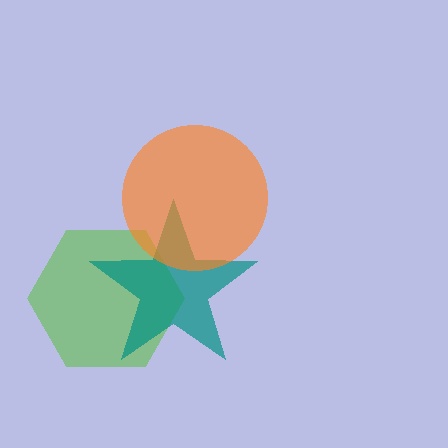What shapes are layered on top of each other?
The layered shapes are: a lime hexagon, a teal star, an orange circle.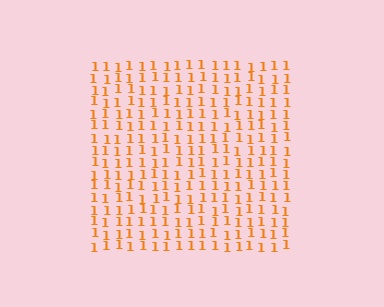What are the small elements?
The small elements are digit 1's.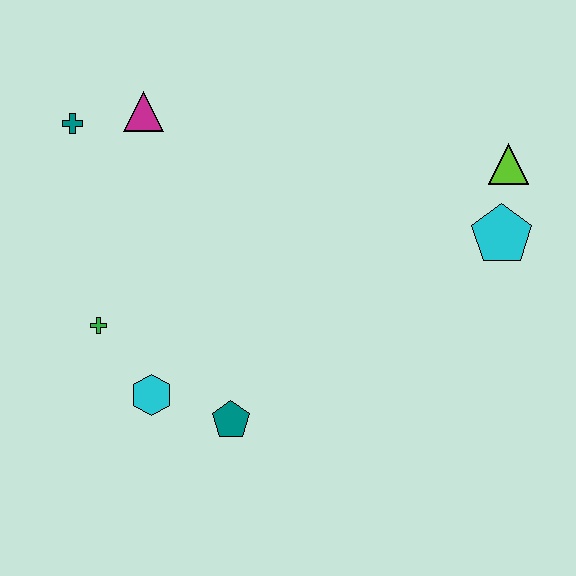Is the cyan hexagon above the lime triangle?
No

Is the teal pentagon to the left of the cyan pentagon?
Yes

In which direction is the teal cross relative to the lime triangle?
The teal cross is to the left of the lime triangle.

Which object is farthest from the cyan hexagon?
The lime triangle is farthest from the cyan hexagon.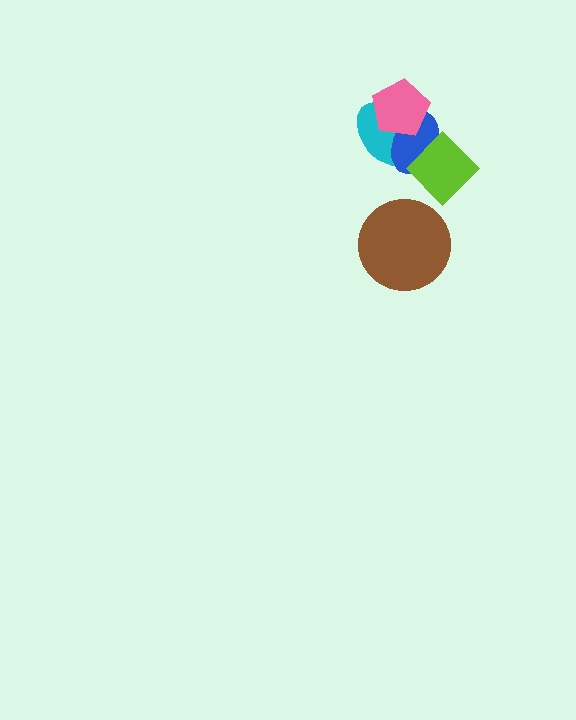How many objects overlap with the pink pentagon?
2 objects overlap with the pink pentagon.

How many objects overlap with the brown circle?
0 objects overlap with the brown circle.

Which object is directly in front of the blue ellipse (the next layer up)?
The lime diamond is directly in front of the blue ellipse.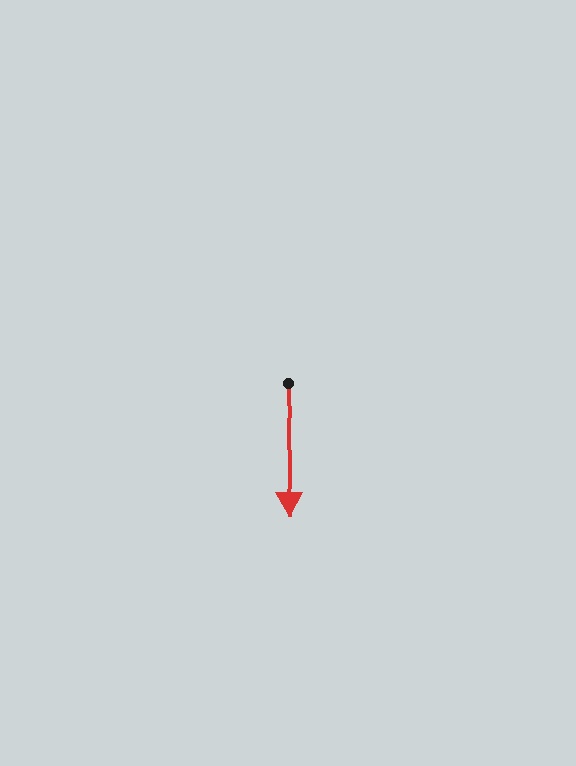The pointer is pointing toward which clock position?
Roughly 6 o'clock.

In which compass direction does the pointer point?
South.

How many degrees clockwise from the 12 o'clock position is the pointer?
Approximately 178 degrees.